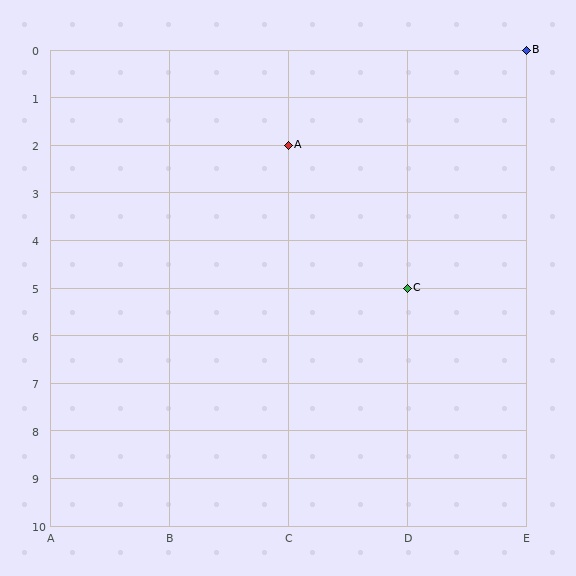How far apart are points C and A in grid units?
Points C and A are 1 column and 3 rows apart (about 3.2 grid units diagonally).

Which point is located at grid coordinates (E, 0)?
Point B is at (E, 0).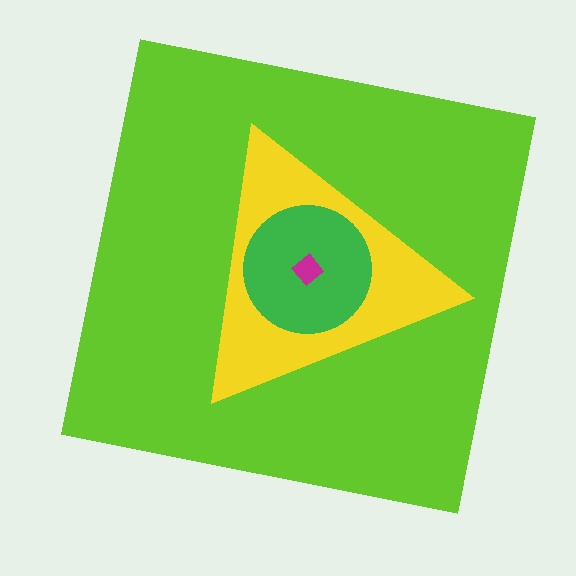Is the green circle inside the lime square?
Yes.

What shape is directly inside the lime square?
The yellow triangle.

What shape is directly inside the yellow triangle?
The green circle.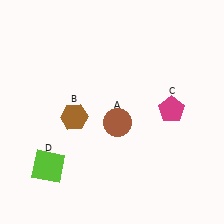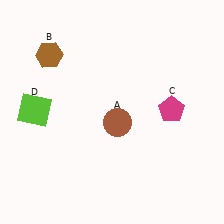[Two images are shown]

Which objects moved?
The objects that moved are: the brown hexagon (B), the lime square (D).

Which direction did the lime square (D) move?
The lime square (D) moved up.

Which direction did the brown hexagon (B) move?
The brown hexagon (B) moved up.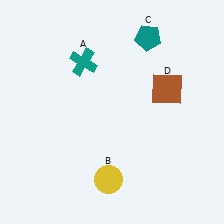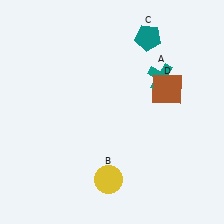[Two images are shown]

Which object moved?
The teal cross (A) moved right.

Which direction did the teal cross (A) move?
The teal cross (A) moved right.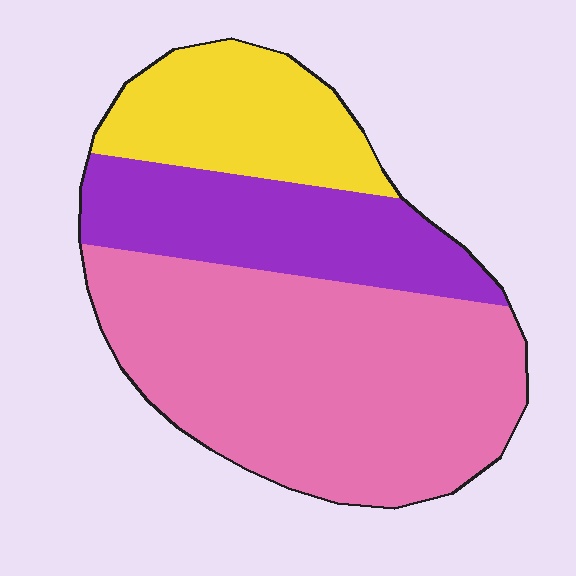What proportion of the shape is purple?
Purple takes up less than a quarter of the shape.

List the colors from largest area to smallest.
From largest to smallest: pink, purple, yellow.